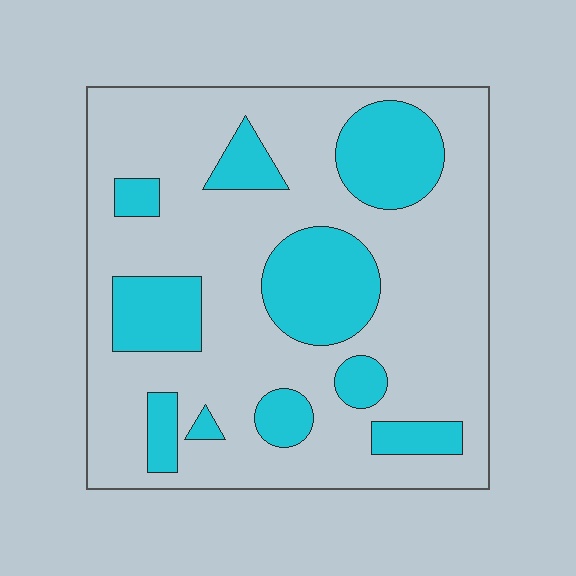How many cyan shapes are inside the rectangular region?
10.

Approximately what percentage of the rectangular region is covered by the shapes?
Approximately 25%.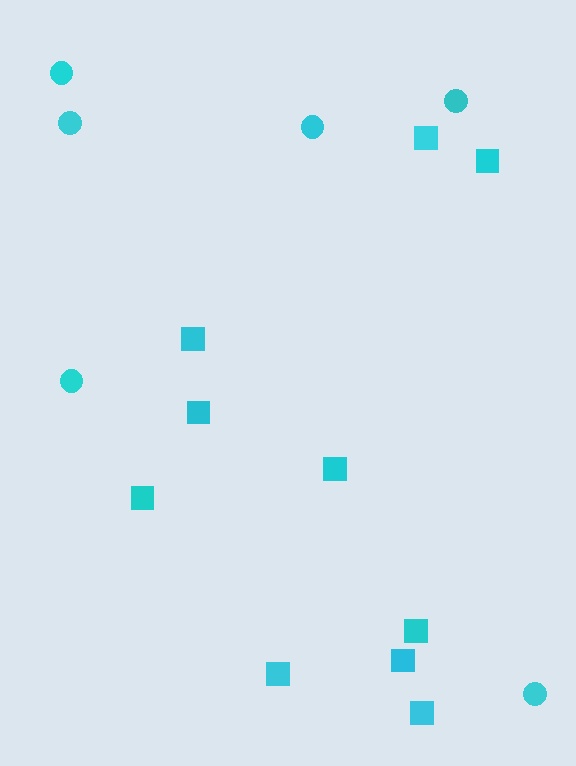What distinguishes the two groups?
There are 2 groups: one group of squares (10) and one group of circles (6).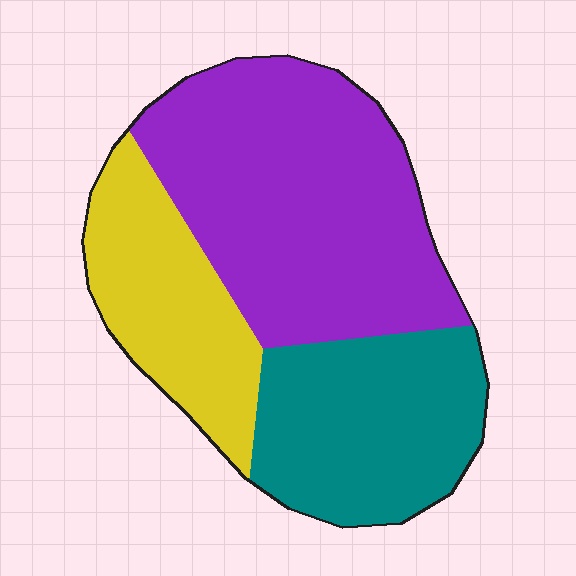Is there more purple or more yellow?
Purple.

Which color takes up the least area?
Yellow, at roughly 25%.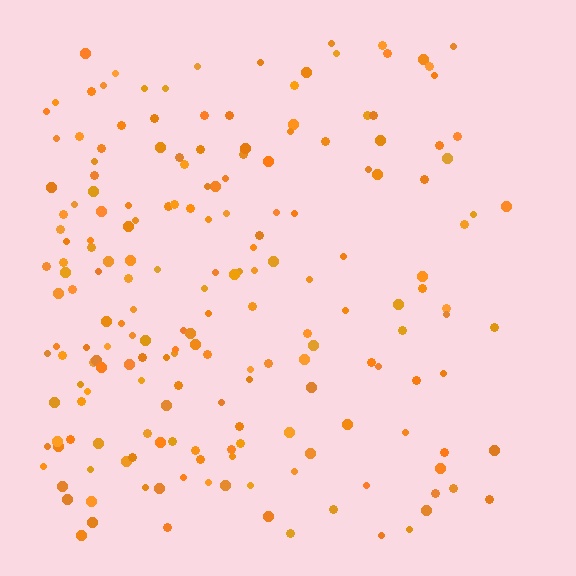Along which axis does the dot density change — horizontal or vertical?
Horizontal.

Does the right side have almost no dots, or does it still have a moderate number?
Still a moderate number, just noticeably fewer than the left.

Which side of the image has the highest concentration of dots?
The left.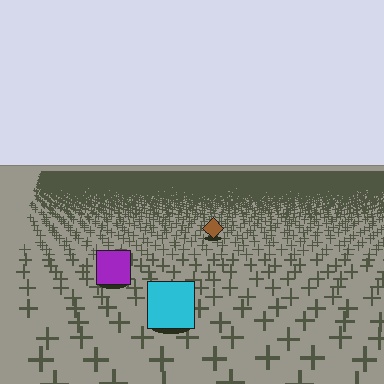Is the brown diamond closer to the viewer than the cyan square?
No. The cyan square is closer — you can tell from the texture gradient: the ground texture is coarser near it.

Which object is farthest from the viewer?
The brown diamond is farthest from the viewer. It appears smaller and the ground texture around it is denser.